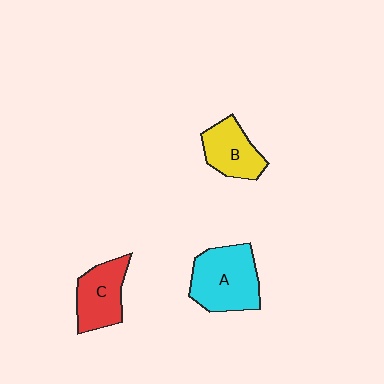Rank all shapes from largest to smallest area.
From largest to smallest: A (cyan), C (red), B (yellow).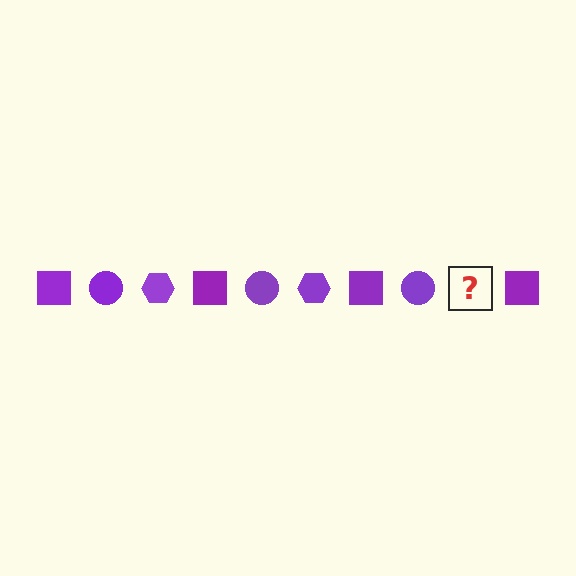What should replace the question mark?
The question mark should be replaced with a purple hexagon.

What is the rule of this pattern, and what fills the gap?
The rule is that the pattern cycles through square, circle, hexagon shapes in purple. The gap should be filled with a purple hexagon.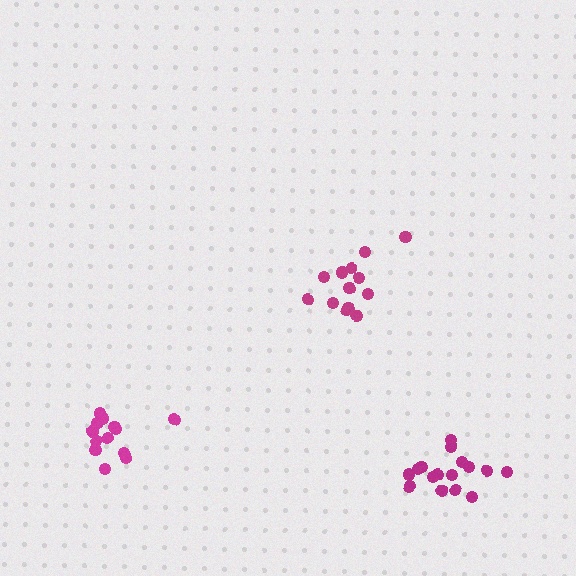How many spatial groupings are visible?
There are 3 spatial groupings.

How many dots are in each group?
Group 1: 13 dots, Group 2: 16 dots, Group 3: 14 dots (43 total).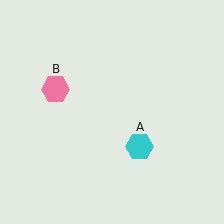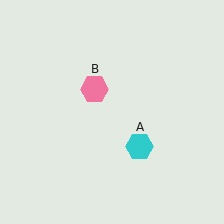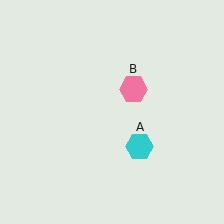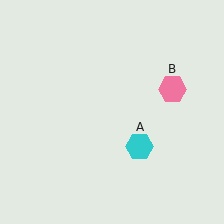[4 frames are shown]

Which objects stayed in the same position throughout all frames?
Cyan hexagon (object A) remained stationary.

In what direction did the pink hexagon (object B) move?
The pink hexagon (object B) moved right.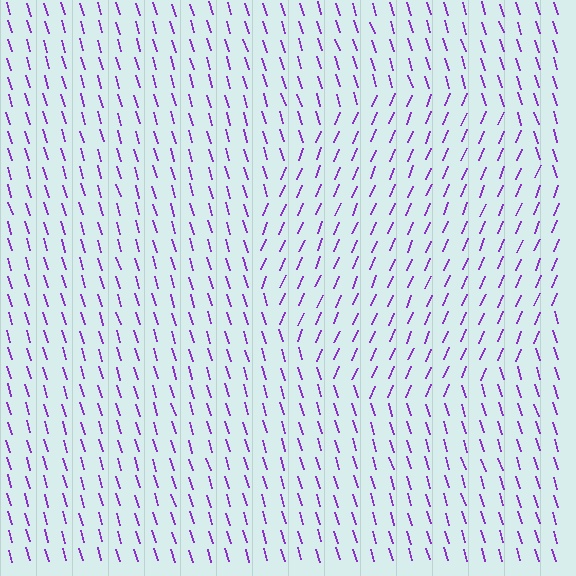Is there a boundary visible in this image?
Yes, there is a texture boundary formed by a change in line orientation.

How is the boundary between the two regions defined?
The boundary is defined purely by a change in line orientation (approximately 40 degrees difference). All lines are the same color and thickness.